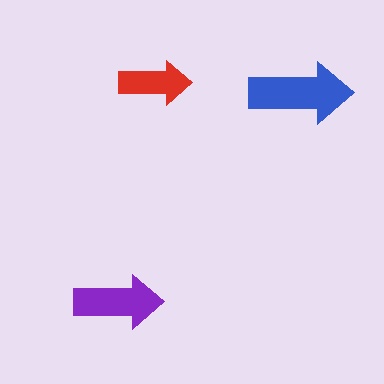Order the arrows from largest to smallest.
the blue one, the purple one, the red one.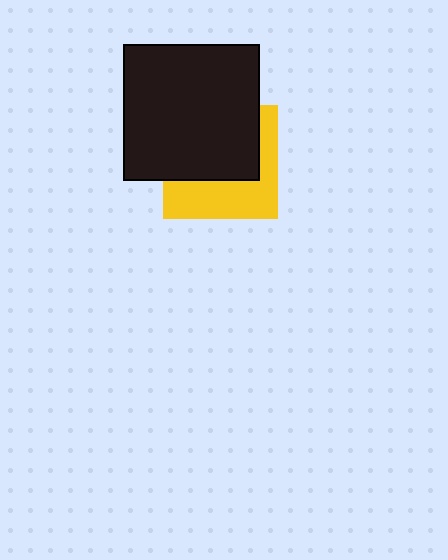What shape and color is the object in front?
The object in front is a black square.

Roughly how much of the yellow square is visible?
A small part of it is visible (roughly 44%).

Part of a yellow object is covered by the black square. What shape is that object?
It is a square.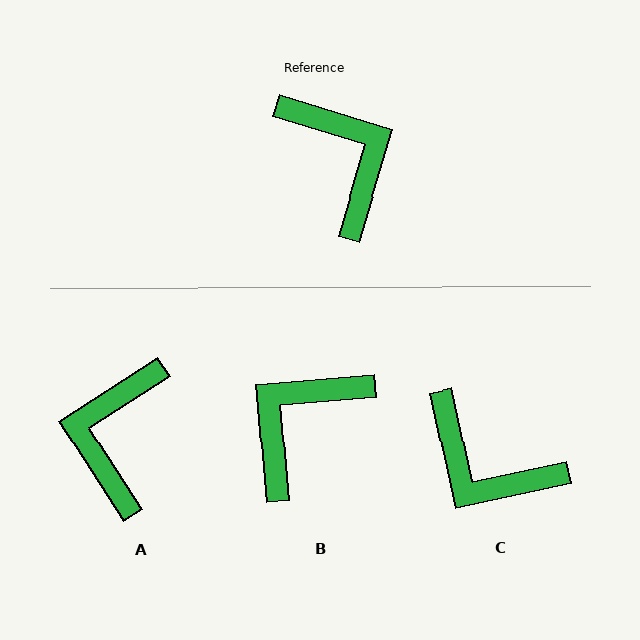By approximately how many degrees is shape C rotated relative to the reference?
Approximately 151 degrees clockwise.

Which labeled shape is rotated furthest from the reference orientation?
C, about 151 degrees away.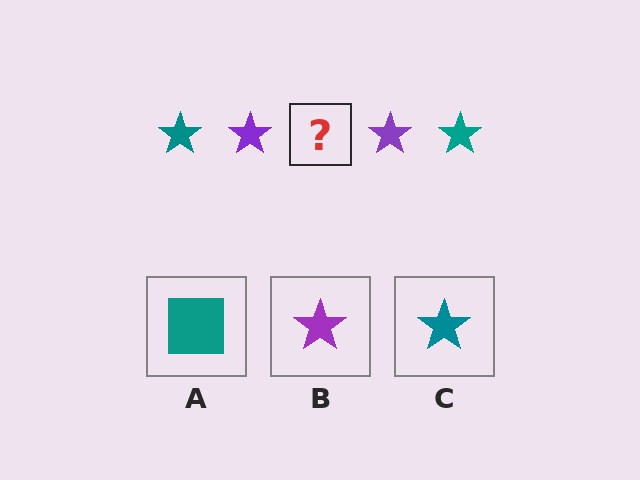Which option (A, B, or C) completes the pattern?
C.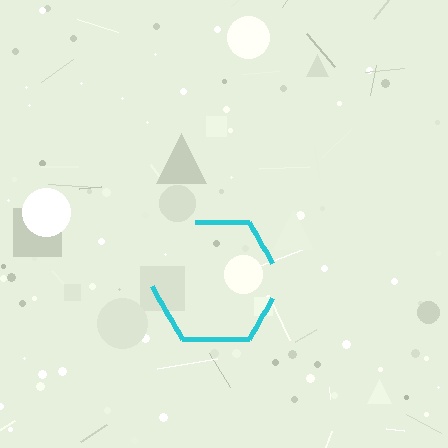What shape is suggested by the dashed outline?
The dashed outline suggests a hexagon.